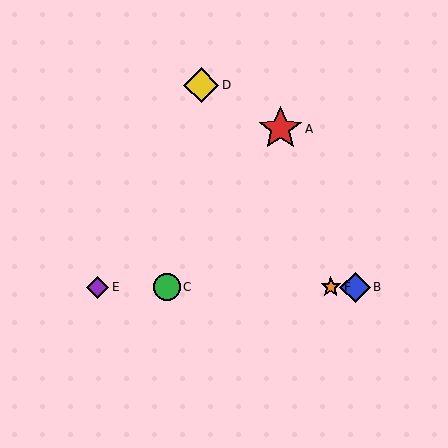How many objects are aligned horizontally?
4 objects (B, C, E, F) are aligned horizontally.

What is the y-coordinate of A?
Object A is at y≈129.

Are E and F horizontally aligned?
Yes, both are at y≈287.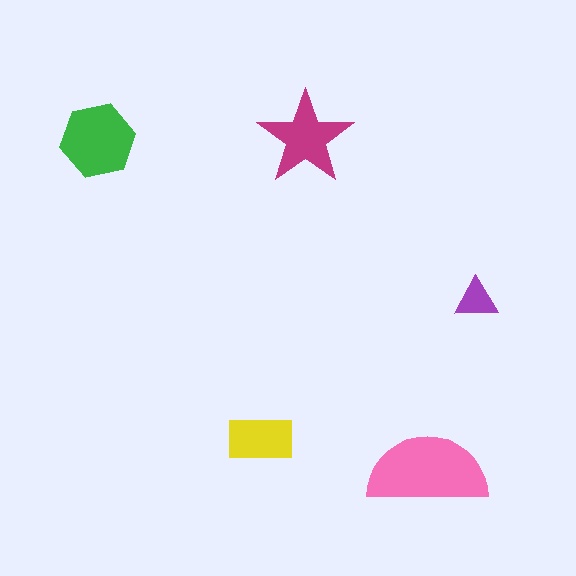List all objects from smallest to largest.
The purple triangle, the yellow rectangle, the magenta star, the green hexagon, the pink semicircle.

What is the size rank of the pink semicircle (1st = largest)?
1st.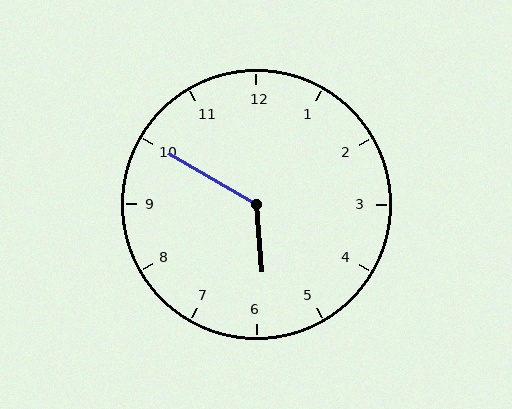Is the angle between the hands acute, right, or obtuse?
It is obtuse.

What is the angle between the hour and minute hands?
Approximately 125 degrees.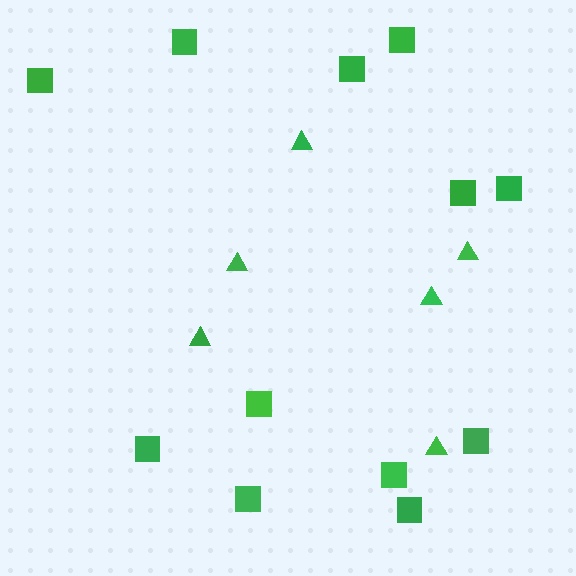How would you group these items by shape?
There are 2 groups: one group of triangles (6) and one group of squares (12).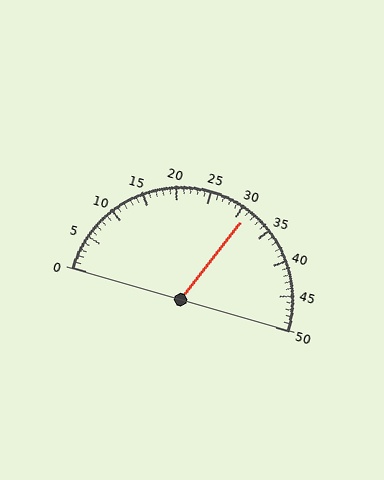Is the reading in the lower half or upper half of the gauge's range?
The reading is in the upper half of the range (0 to 50).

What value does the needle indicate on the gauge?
The needle indicates approximately 31.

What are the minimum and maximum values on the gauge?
The gauge ranges from 0 to 50.